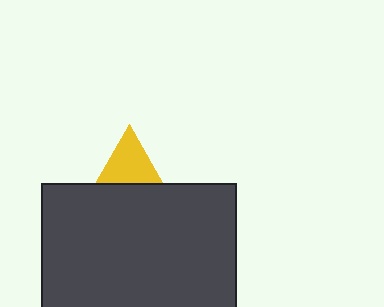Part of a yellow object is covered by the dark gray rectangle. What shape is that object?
It is a triangle.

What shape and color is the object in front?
The object in front is a dark gray rectangle.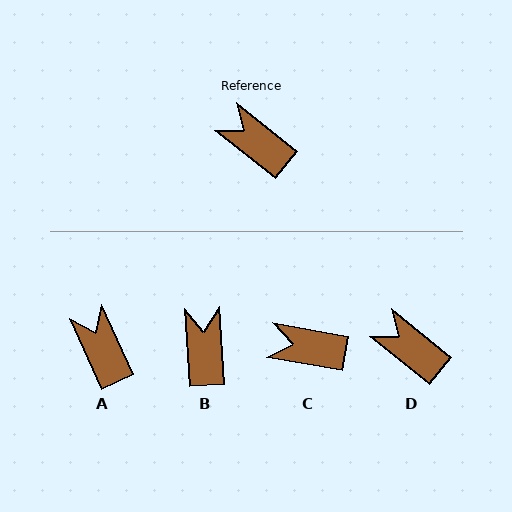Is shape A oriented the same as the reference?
No, it is off by about 27 degrees.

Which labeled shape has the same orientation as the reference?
D.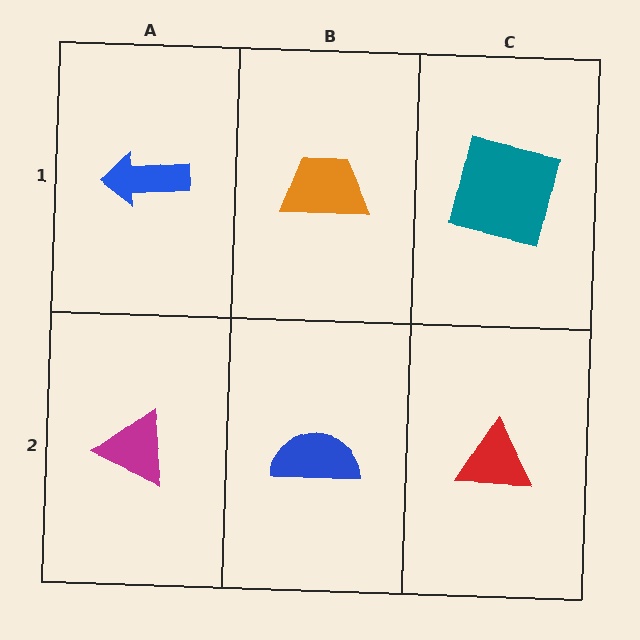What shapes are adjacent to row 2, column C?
A teal square (row 1, column C), a blue semicircle (row 2, column B).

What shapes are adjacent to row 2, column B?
An orange trapezoid (row 1, column B), a magenta triangle (row 2, column A), a red triangle (row 2, column C).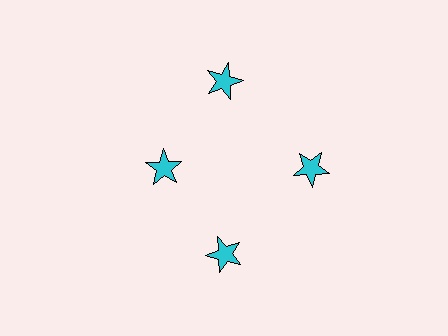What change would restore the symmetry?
The symmetry would be restored by moving it outward, back onto the ring so that all 4 stars sit at equal angles and equal distance from the center.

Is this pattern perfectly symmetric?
No. The 4 cyan stars are arranged in a ring, but one element near the 9 o'clock position is pulled inward toward the center, breaking the 4-fold rotational symmetry.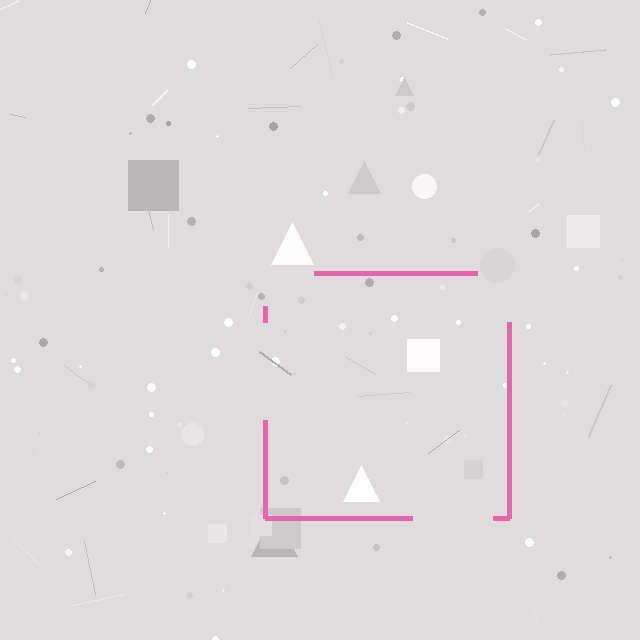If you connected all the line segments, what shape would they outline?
They would outline a square.